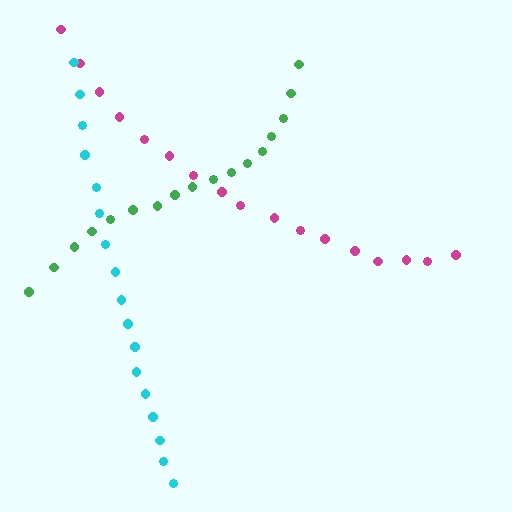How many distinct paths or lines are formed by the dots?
There are 3 distinct paths.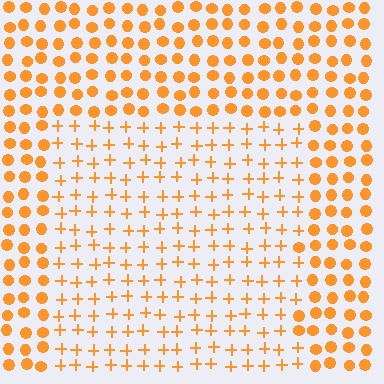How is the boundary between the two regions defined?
The boundary is defined by a change in element shape: plus signs inside vs. circles outside. All elements share the same color and spacing.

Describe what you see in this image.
The image is filled with small orange elements arranged in a uniform grid. A rectangle-shaped region contains plus signs, while the surrounding area contains circles. The boundary is defined purely by the change in element shape.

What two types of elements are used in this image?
The image uses plus signs inside the rectangle region and circles outside it.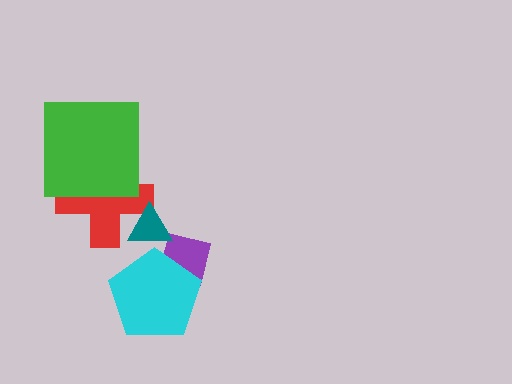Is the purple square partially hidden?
Yes, it is partially covered by another shape.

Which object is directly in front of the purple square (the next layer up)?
The teal triangle is directly in front of the purple square.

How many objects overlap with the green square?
1 object overlaps with the green square.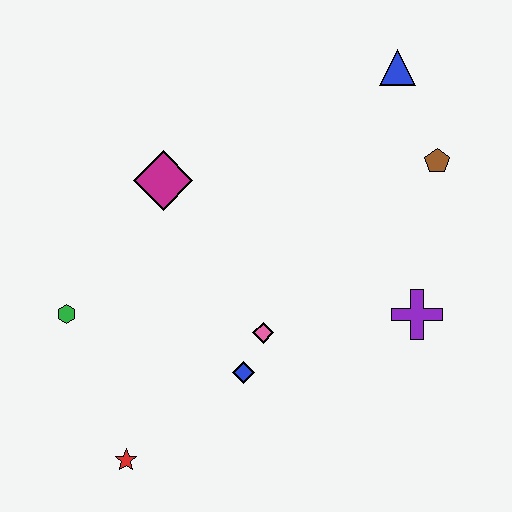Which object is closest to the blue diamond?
The pink diamond is closest to the blue diamond.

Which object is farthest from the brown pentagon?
The red star is farthest from the brown pentagon.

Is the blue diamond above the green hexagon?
No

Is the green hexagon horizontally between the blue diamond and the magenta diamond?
No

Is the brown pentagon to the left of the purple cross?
No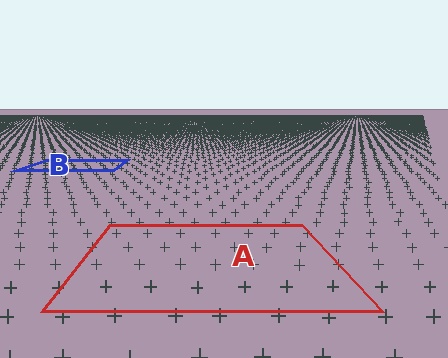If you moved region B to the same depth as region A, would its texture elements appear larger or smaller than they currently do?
They would appear larger. At a closer depth, the same texture elements are projected at a bigger on-screen size.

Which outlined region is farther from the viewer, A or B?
Region B is farther from the viewer — the texture elements inside it appear smaller and more densely packed.